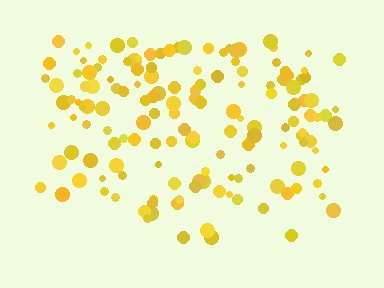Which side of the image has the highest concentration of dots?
The top.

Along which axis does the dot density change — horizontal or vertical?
Vertical.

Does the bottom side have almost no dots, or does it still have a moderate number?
Still a moderate number, just noticeably fewer than the top.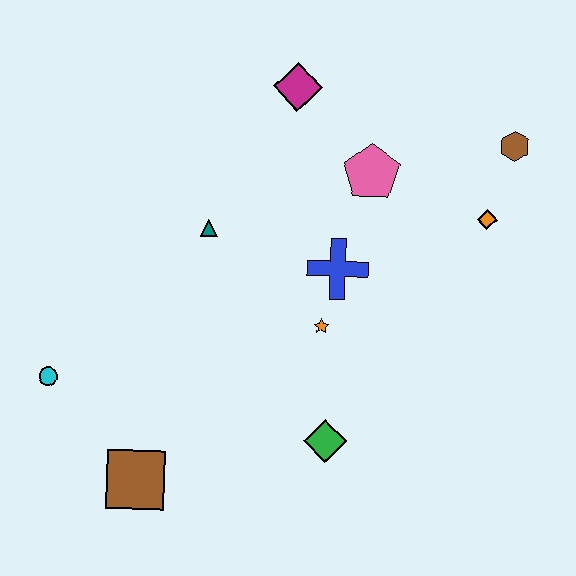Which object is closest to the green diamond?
The orange star is closest to the green diamond.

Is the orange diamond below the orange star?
No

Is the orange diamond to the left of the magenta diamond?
No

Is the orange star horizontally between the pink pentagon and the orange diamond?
No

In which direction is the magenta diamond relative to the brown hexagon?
The magenta diamond is to the left of the brown hexagon.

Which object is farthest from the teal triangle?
The brown hexagon is farthest from the teal triangle.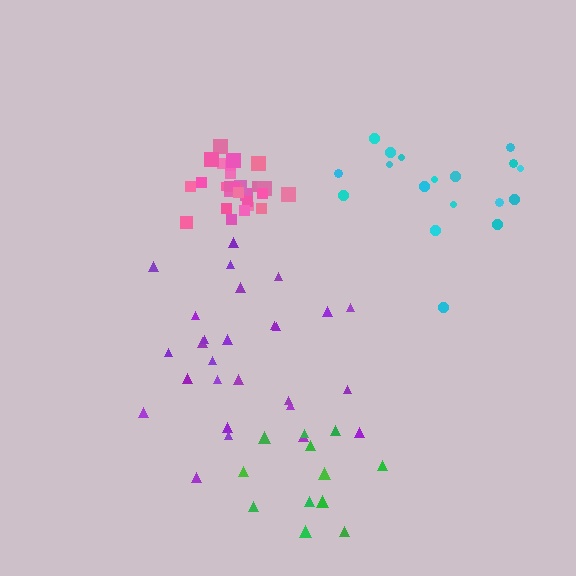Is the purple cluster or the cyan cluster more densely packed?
Purple.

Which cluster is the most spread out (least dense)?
Cyan.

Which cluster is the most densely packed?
Pink.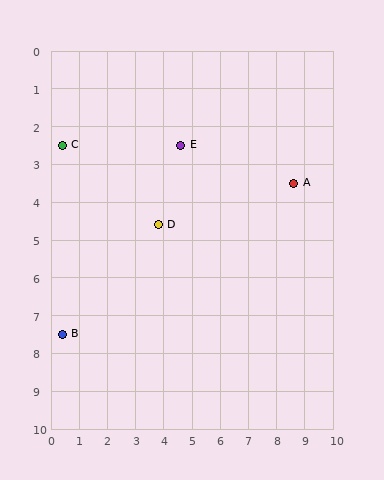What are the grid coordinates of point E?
Point E is at approximately (4.6, 2.5).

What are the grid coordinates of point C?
Point C is at approximately (0.4, 2.5).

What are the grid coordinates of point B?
Point B is at approximately (0.4, 7.5).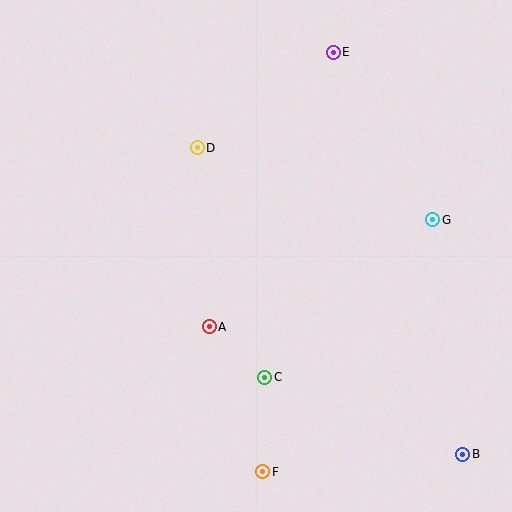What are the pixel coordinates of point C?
Point C is at (265, 377).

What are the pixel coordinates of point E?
Point E is at (333, 52).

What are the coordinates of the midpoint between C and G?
The midpoint between C and G is at (349, 298).